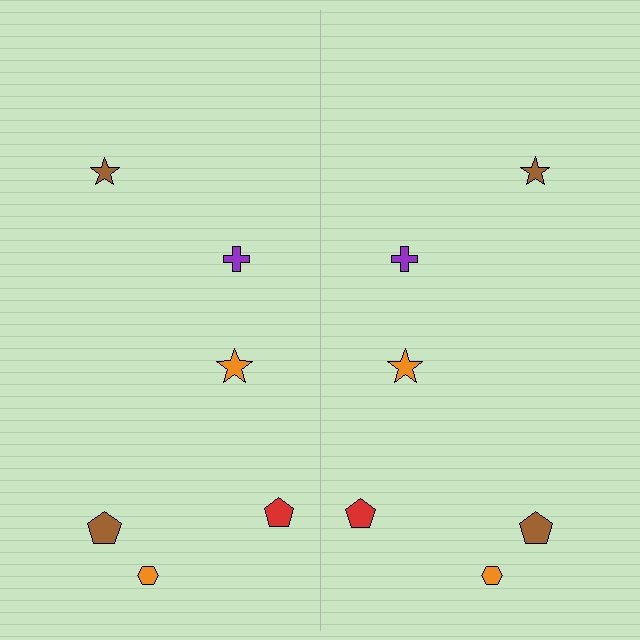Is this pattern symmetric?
Yes, this pattern has bilateral (reflection) symmetry.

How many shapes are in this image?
There are 12 shapes in this image.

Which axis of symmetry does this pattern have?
The pattern has a vertical axis of symmetry running through the center of the image.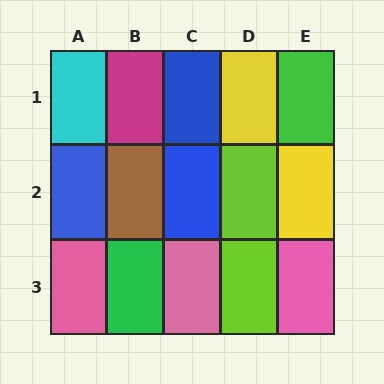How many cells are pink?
3 cells are pink.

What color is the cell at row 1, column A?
Cyan.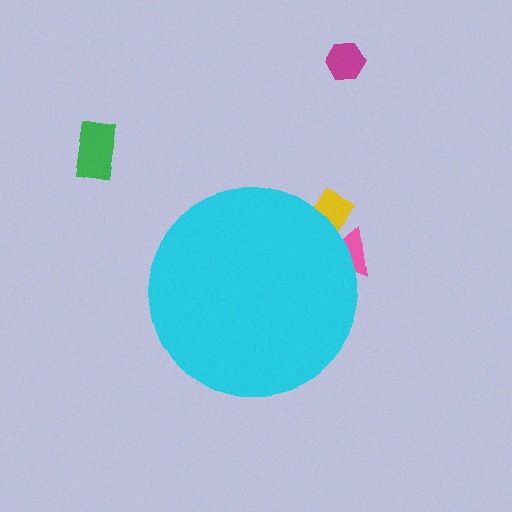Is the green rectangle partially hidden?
No, the green rectangle is fully visible.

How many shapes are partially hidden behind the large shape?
2 shapes are partially hidden.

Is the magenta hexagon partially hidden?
No, the magenta hexagon is fully visible.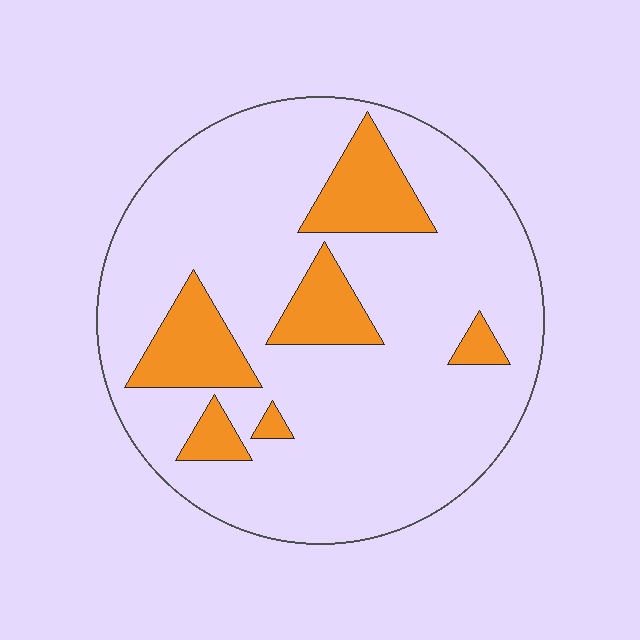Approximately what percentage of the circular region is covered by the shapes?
Approximately 20%.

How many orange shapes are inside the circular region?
6.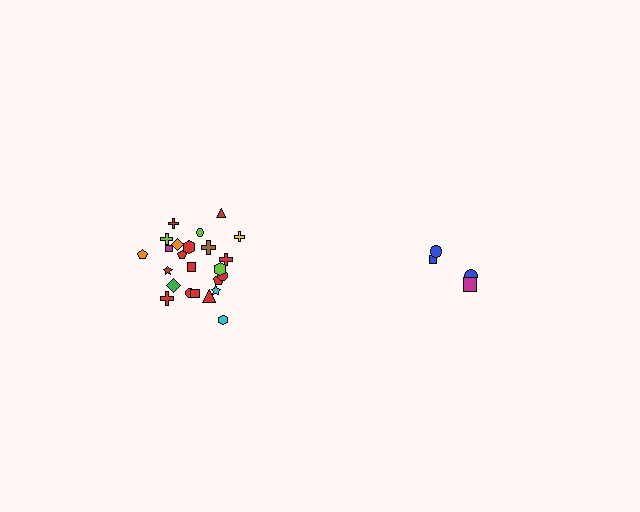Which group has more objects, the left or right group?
The left group.